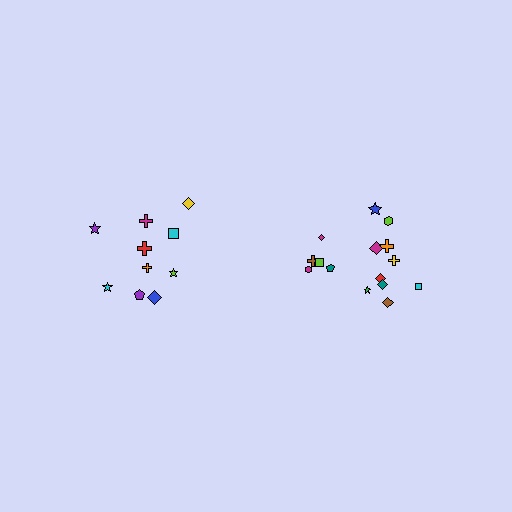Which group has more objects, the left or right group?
The right group.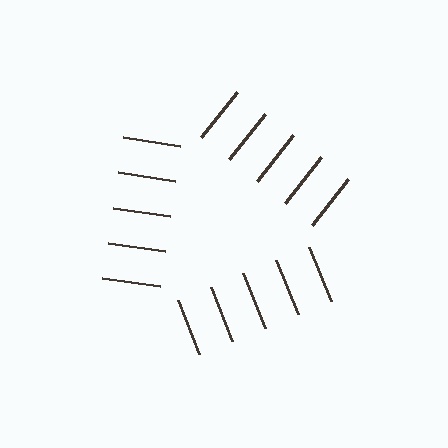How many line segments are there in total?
15 — 5 along each of the 3 edges.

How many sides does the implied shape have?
3 sides — the line-ends trace a triangle.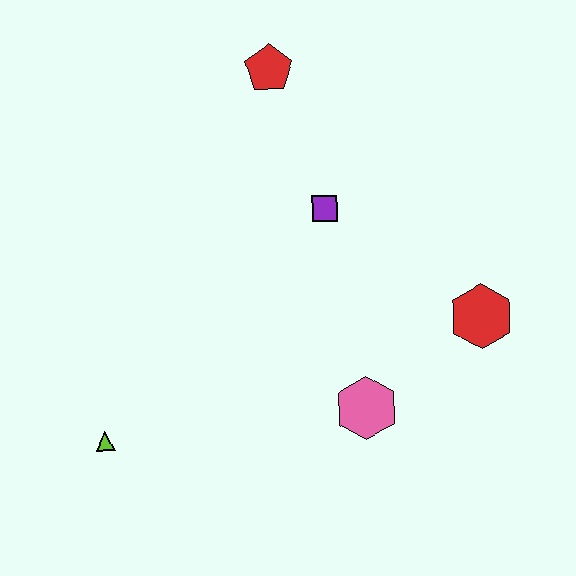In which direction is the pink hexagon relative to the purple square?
The pink hexagon is below the purple square.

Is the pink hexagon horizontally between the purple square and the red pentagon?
No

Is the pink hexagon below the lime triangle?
No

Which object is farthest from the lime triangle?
The red pentagon is farthest from the lime triangle.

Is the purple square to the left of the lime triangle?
No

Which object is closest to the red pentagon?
The purple square is closest to the red pentagon.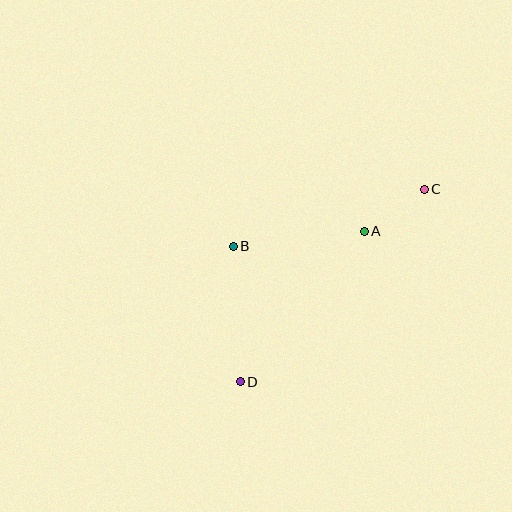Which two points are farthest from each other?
Points C and D are farthest from each other.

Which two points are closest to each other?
Points A and C are closest to each other.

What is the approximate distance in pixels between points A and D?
The distance between A and D is approximately 195 pixels.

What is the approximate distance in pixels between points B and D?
The distance between B and D is approximately 136 pixels.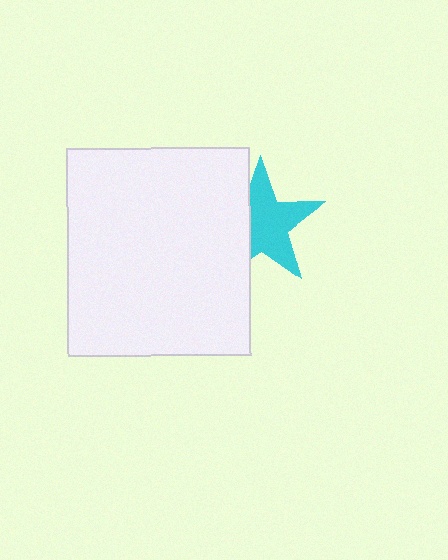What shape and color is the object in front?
The object in front is a white rectangle.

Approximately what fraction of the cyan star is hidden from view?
Roughly 35% of the cyan star is hidden behind the white rectangle.